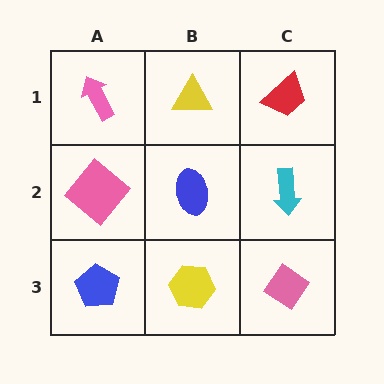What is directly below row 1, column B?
A blue ellipse.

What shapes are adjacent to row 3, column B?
A blue ellipse (row 2, column B), a blue pentagon (row 3, column A), a pink diamond (row 3, column C).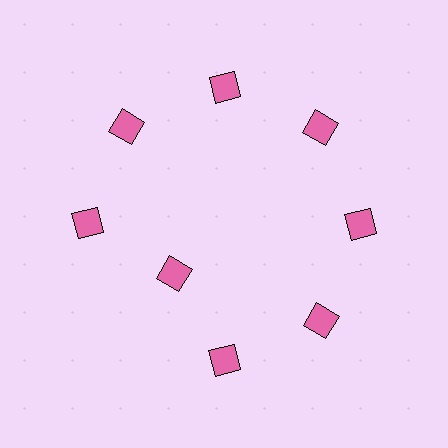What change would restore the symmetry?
The symmetry would be restored by moving it outward, back onto the ring so that all 8 diamonds sit at equal angles and equal distance from the center.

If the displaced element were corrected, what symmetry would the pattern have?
It would have 8-fold rotational symmetry — the pattern would map onto itself every 45 degrees.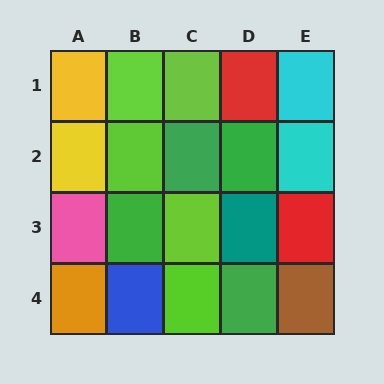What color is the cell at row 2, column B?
Lime.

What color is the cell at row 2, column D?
Green.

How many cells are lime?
5 cells are lime.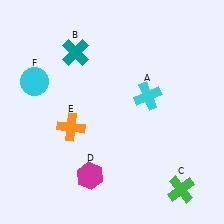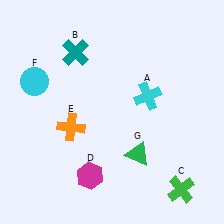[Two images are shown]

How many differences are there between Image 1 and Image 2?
There is 1 difference between the two images.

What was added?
A green triangle (G) was added in Image 2.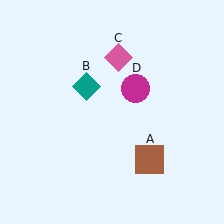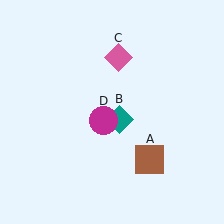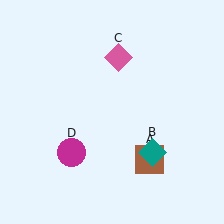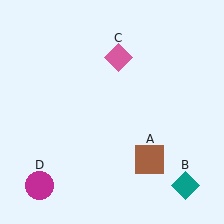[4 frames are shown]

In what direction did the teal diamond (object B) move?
The teal diamond (object B) moved down and to the right.